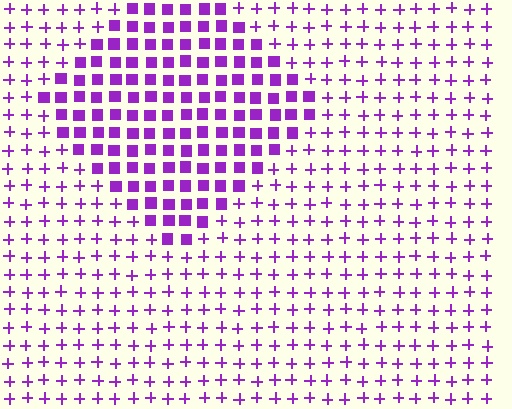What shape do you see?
I see a diamond.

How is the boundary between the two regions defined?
The boundary is defined by a change in element shape: squares inside vs. plus signs outside. All elements share the same color and spacing.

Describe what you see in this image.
The image is filled with small purple elements arranged in a uniform grid. A diamond-shaped region contains squares, while the surrounding area contains plus signs. The boundary is defined purely by the change in element shape.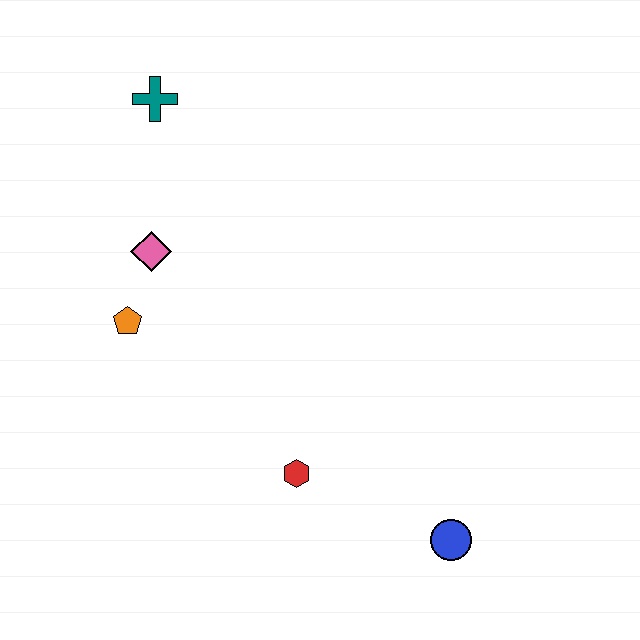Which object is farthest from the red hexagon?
The teal cross is farthest from the red hexagon.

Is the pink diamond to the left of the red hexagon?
Yes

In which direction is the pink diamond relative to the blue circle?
The pink diamond is to the left of the blue circle.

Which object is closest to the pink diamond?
The orange pentagon is closest to the pink diamond.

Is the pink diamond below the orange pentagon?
No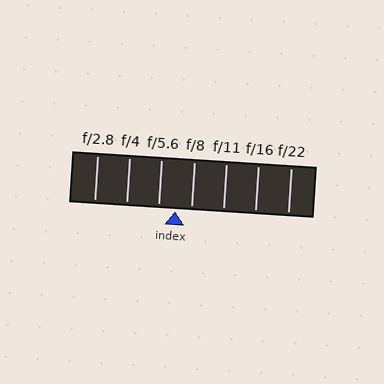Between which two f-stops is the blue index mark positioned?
The index mark is between f/5.6 and f/8.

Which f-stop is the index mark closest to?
The index mark is closest to f/8.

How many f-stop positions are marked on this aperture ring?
There are 7 f-stop positions marked.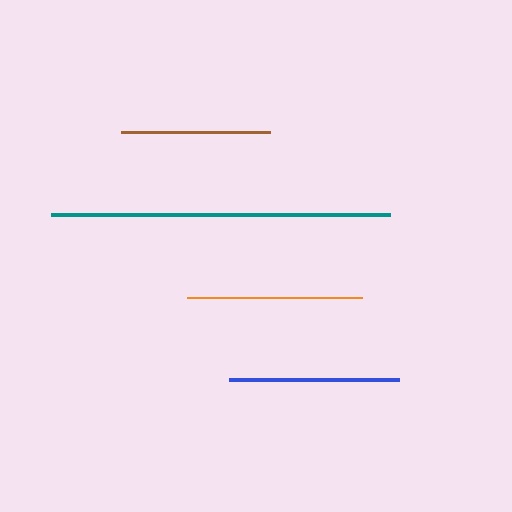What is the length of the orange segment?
The orange segment is approximately 175 pixels long.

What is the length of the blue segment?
The blue segment is approximately 170 pixels long.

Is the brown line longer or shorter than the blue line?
The blue line is longer than the brown line.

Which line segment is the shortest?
The brown line is the shortest at approximately 149 pixels.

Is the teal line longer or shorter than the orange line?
The teal line is longer than the orange line.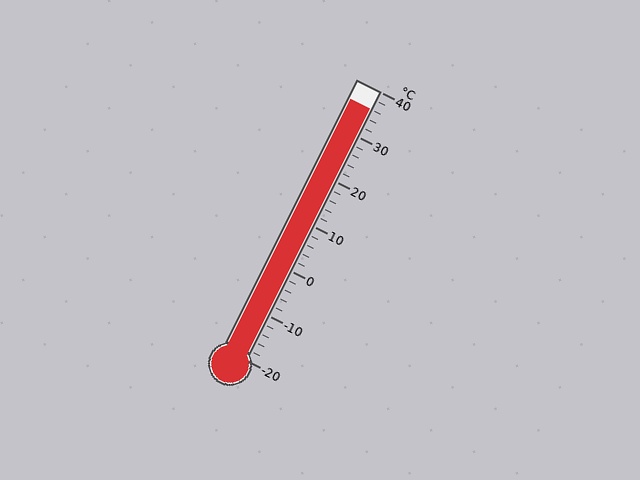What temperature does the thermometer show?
The thermometer shows approximately 36°C.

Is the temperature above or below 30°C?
The temperature is above 30°C.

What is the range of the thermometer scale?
The thermometer scale ranges from -20°C to 40°C.